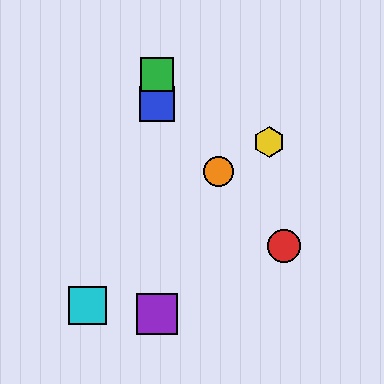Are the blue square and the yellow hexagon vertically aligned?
No, the blue square is at x≈157 and the yellow hexagon is at x≈269.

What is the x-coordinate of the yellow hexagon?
The yellow hexagon is at x≈269.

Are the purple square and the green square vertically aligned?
Yes, both are at x≈157.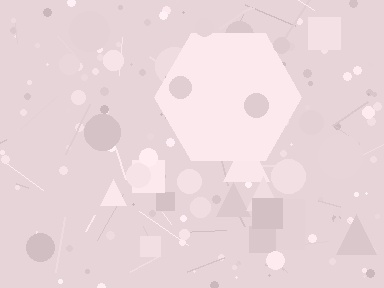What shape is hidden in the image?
A hexagon is hidden in the image.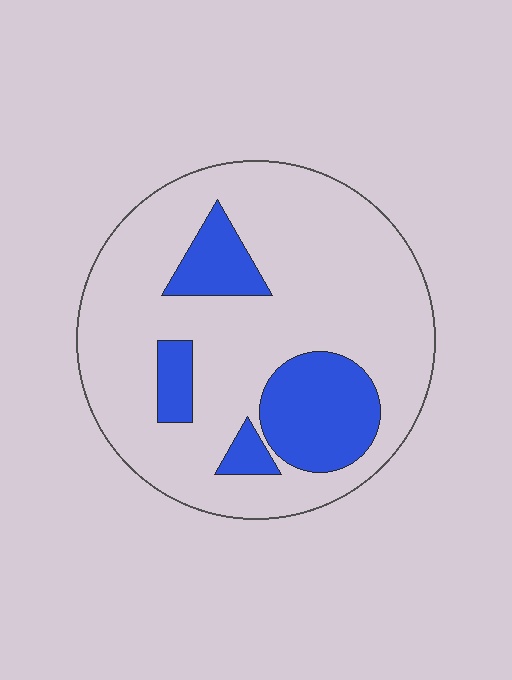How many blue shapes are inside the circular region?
4.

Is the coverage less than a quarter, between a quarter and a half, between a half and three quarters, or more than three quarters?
Less than a quarter.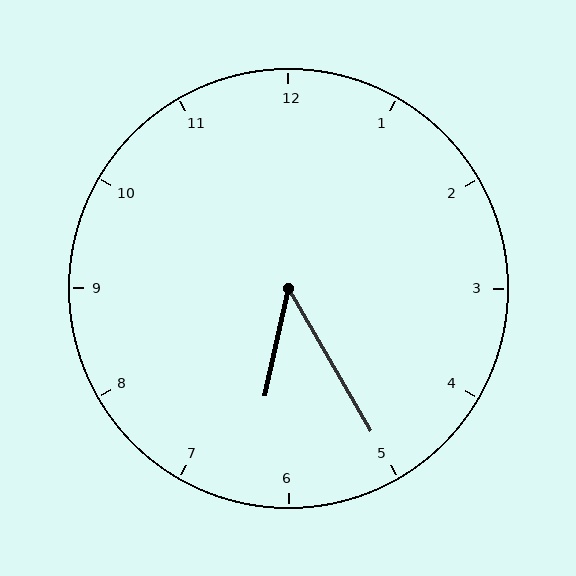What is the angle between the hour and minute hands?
Approximately 42 degrees.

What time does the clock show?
6:25.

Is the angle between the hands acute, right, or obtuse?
It is acute.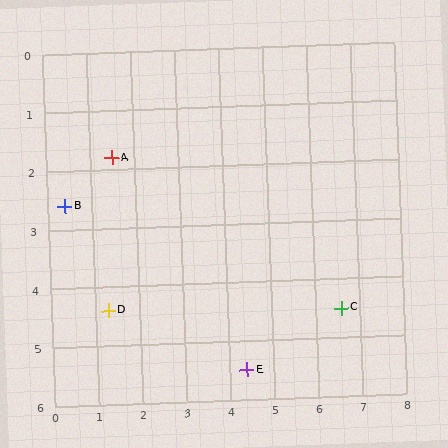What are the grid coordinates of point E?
Point E is at approximately (4.4, 5.5).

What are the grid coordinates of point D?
Point D is at approximately (1.3, 4.4).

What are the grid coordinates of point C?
Point C is at approximately (6.6, 4.5).